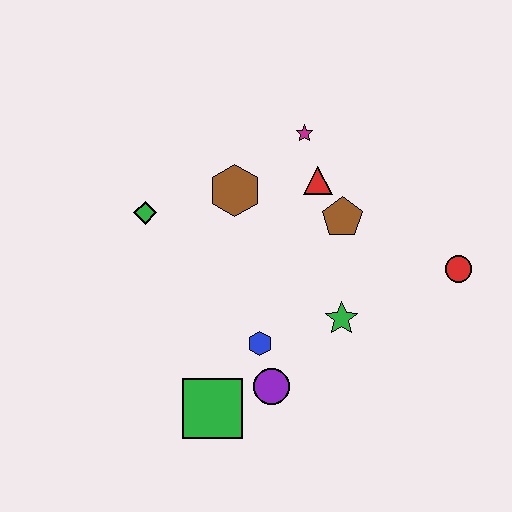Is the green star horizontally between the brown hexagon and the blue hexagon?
No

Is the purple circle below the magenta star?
Yes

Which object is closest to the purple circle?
The blue hexagon is closest to the purple circle.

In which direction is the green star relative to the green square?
The green star is to the right of the green square.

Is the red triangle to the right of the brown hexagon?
Yes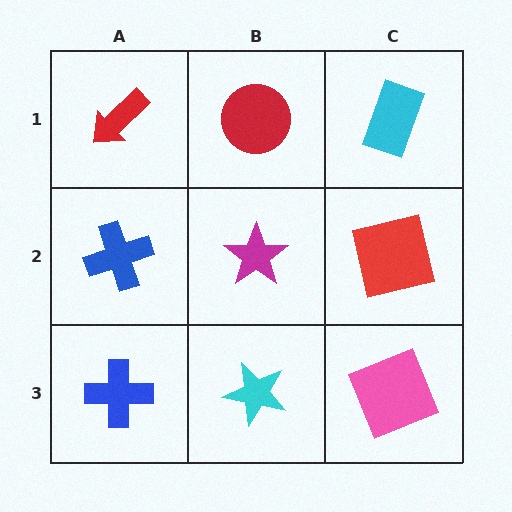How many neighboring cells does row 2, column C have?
3.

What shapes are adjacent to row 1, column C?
A red square (row 2, column C), a red circle (row 1, column B).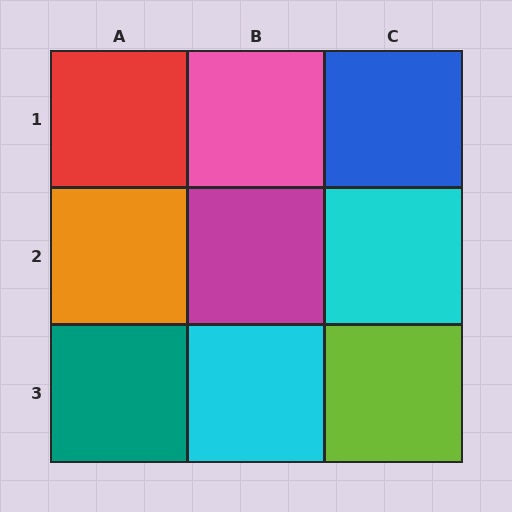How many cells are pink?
1 cell is pink.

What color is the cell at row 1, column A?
Red.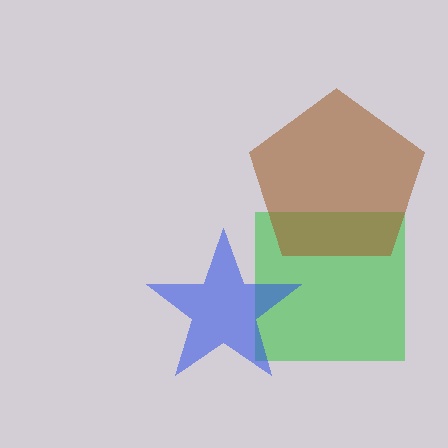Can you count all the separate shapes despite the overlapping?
Yes, there are 3 separate shapes.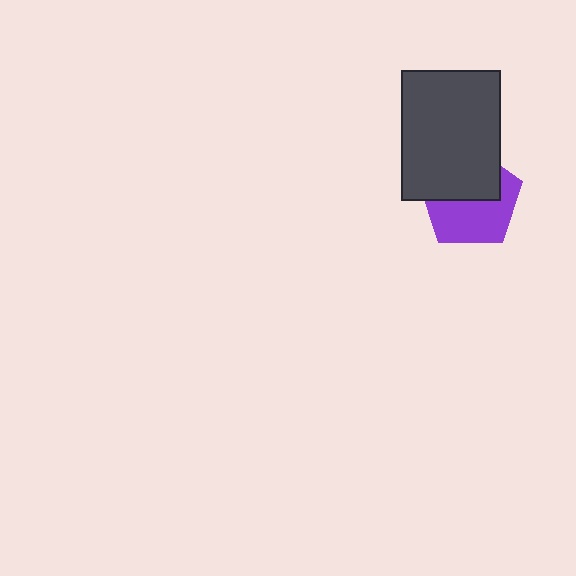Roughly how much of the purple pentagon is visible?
About half of it is visible (roughly 53%).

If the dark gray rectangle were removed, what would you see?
You would see the complete purple pentagon.